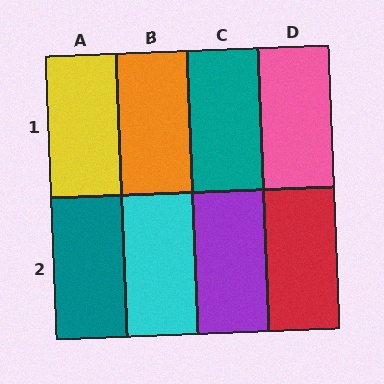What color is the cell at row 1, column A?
Yellow.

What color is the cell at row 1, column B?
Orange.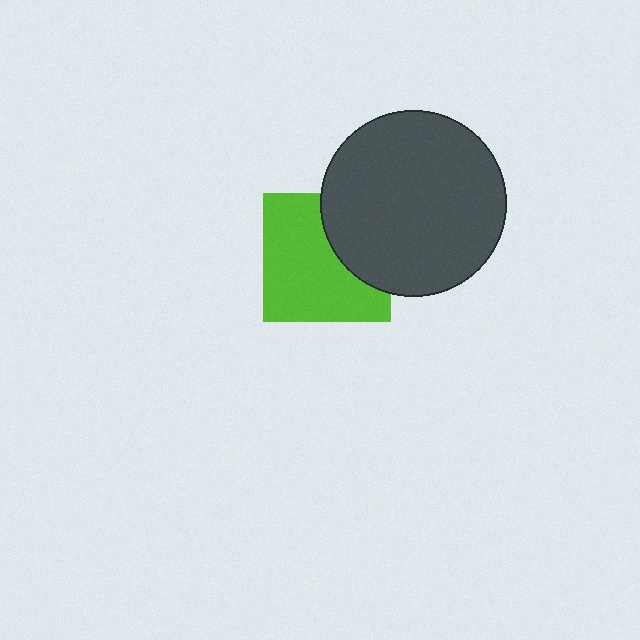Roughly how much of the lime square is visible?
Most of it is visible (roughly 66%).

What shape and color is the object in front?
The object in front is a dark gray circle.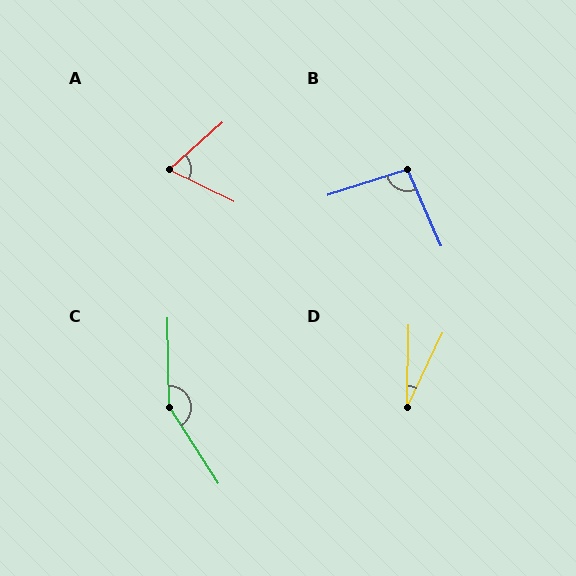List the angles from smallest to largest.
D (24°), A (67°), B (95°), C (148°).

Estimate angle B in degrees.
Approximately 95 degrees.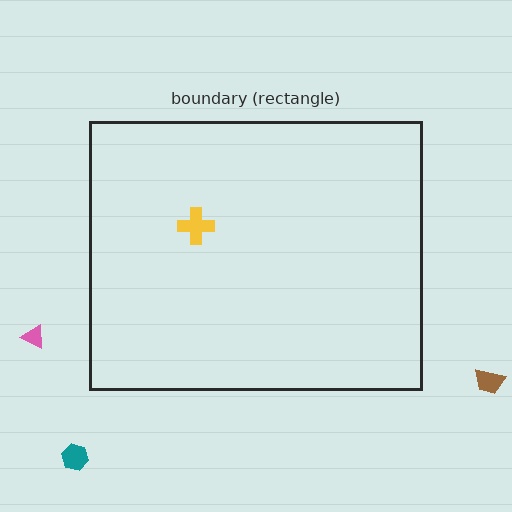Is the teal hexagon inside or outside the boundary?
Outside.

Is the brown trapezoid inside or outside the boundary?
Outside.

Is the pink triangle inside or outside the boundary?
Outside.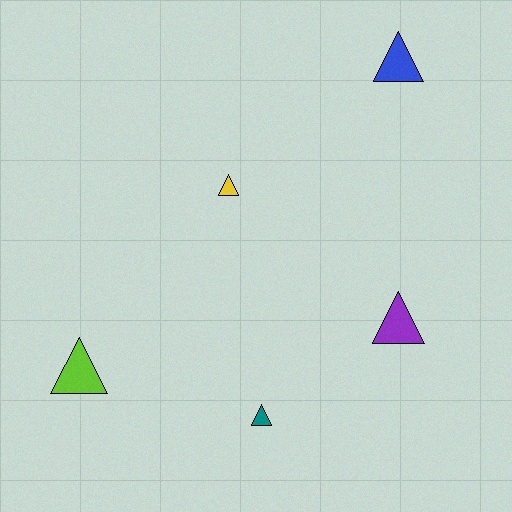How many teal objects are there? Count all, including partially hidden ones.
There is 1 teal object.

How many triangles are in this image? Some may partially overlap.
There are 5 triangles.